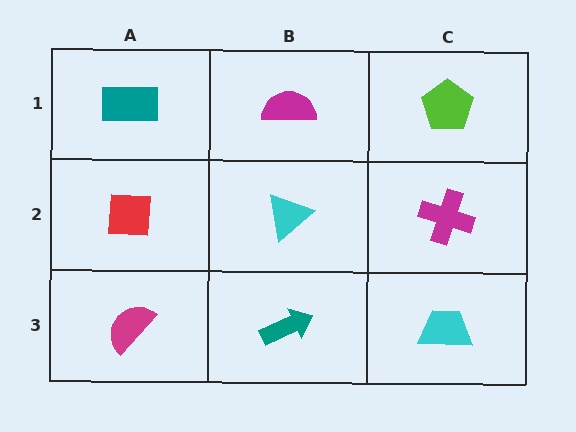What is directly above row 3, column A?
A red square.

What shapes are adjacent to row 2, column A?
A teal rectangle (row 1, column A), a magenta semicircle (row 3, column A), a cyan triangle (row 2, column B).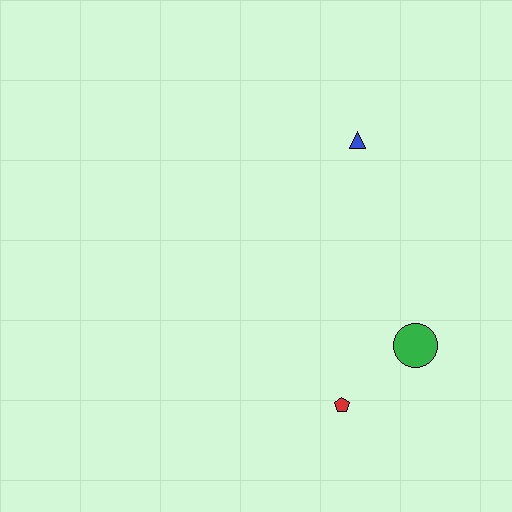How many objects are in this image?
There are 3 objects.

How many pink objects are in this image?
There are no pink objects.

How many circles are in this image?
There is 1 circle.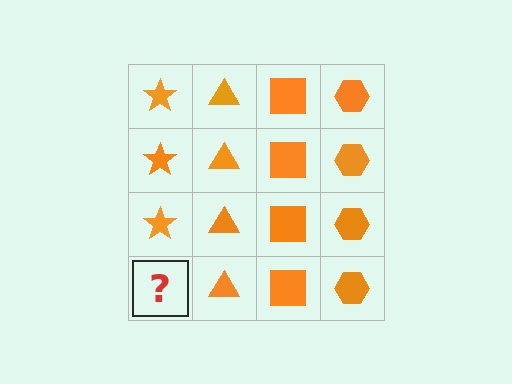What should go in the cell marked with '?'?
The missing cell should contain an orange star.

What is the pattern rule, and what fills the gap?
The rule is that each column has a consistent shape. The gap should be filled with an orange star.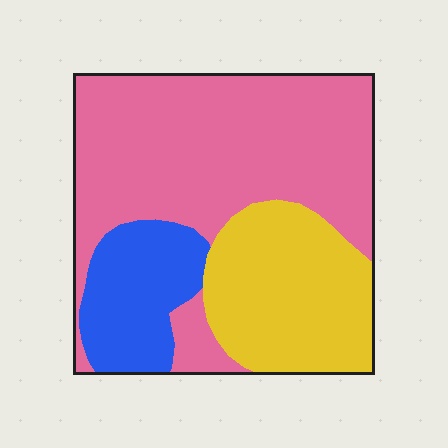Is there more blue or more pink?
Pink.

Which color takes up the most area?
Pink, at roughly 55%.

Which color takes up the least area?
Blue, at roughly 15%.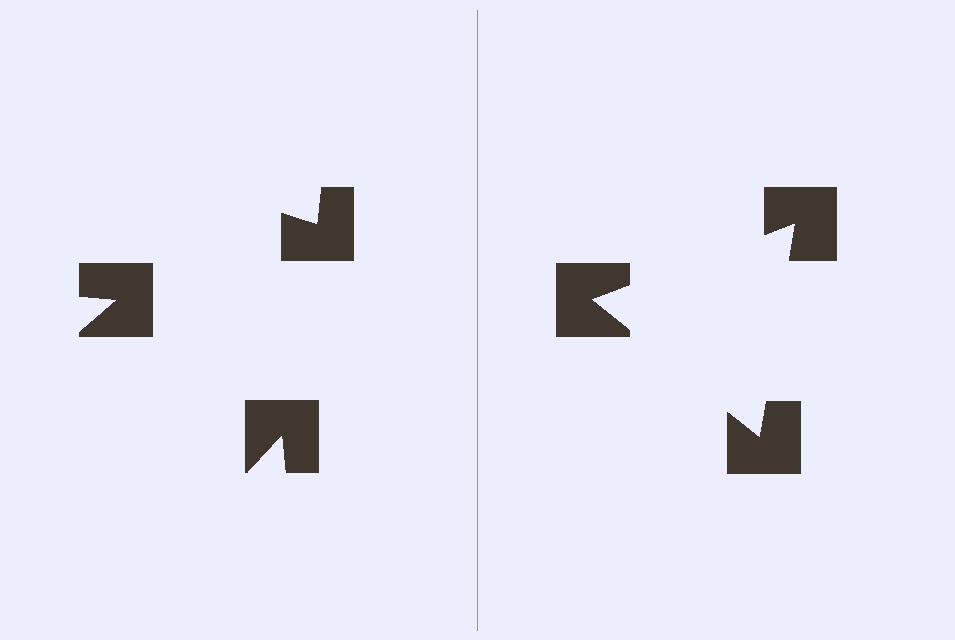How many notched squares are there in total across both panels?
6 — 3 on each side.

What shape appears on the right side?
An illusory triangle.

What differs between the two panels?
The notched squares are positioned identically on both sides; only the wedge orientations differ. On the right they align to a triangle; on the left they are misaligned.